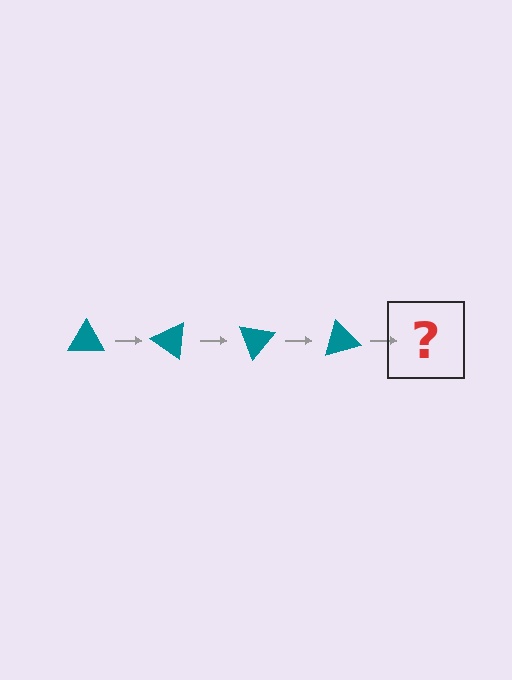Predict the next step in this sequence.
The next step is a teal triangle rotated 140 degrees.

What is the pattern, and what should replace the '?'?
The pattern is that the triangle rotates 35 degrees each step. The '?' should be a teal triangle rotated 140 degrees.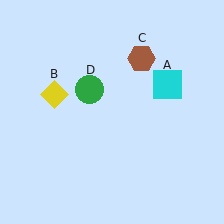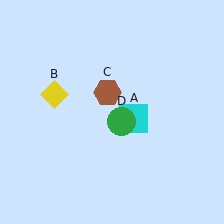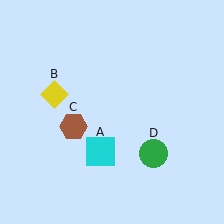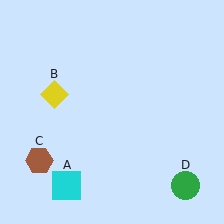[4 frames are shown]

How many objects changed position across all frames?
3 objects changed position: cyan square (object A), brown hexagon (object C), green circle (object D).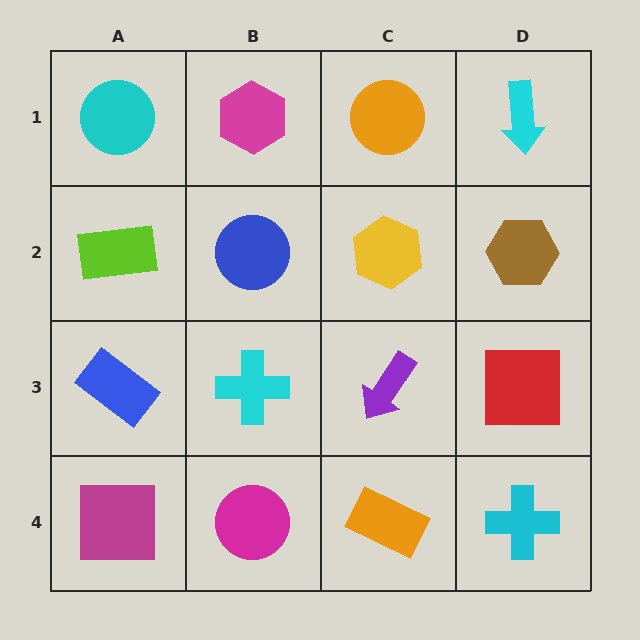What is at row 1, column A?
A cyan circle.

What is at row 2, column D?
A brown hexagon.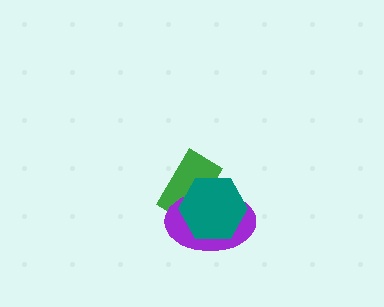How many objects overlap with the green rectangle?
2 objects overlap with the green rectangle.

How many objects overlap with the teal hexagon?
2 objects overlap with the teal hexagon.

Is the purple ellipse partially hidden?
Yes, it is partially covered by another shape.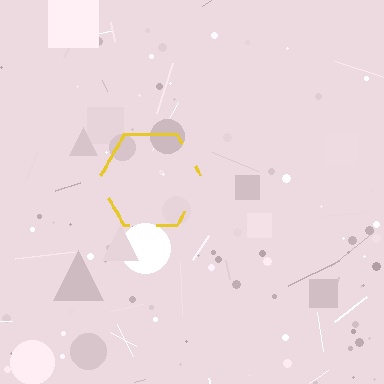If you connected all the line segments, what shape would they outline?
They would outline a hexagon.